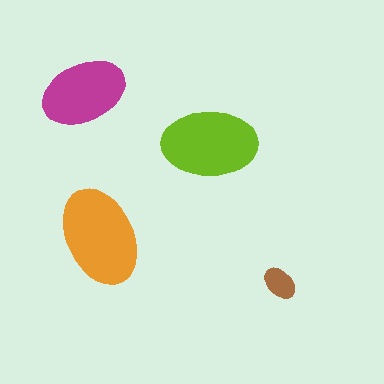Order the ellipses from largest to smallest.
the orange one, the lime one, the magenta one, the brown one.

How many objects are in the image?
There are 4 objects in the image.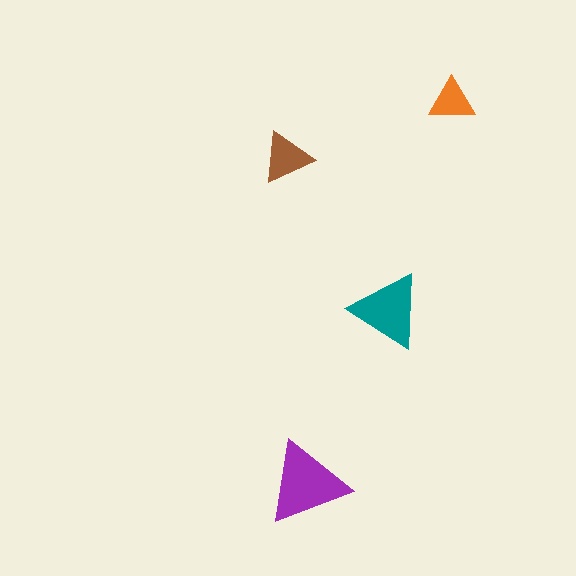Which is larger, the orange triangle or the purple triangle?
The purple one.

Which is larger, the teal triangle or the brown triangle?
The teal one.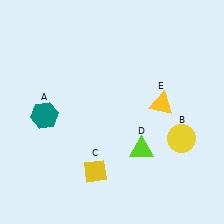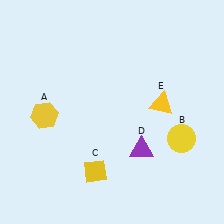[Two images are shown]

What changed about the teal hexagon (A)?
In Image 1, A is teal. In Image 2, it changed to yellow.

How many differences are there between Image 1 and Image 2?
There are 2 differences between the two images.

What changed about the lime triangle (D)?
In Image 1, D is lime. In Image 2, it changed to purple.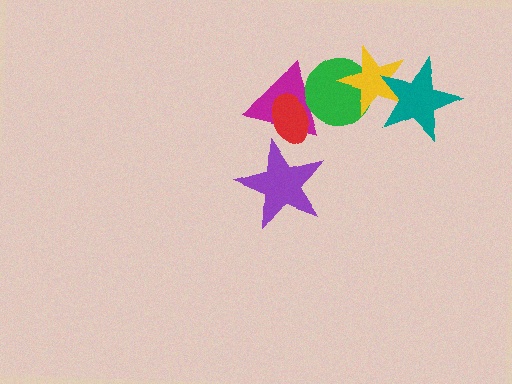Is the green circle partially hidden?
Yes, it is partially covered by another shape.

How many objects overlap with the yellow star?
2 objects overlap with the yellow star.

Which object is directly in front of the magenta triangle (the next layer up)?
The red ellipse is directly in front of the magenta triangle.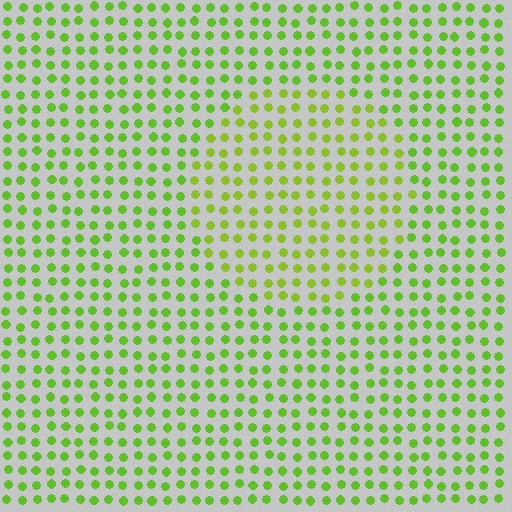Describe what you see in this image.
The image is filled with small lime elements in a uniform arrangement. A circle-shaped region is visible where the elements are tinted to a slightly different hue, forming a subtle color boundary.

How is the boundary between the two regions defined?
The boundary is defined purely by a slight shift in hue (about 18 degrees). Spacing, size, and orientation are identical on both sides.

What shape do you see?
I see a circle.